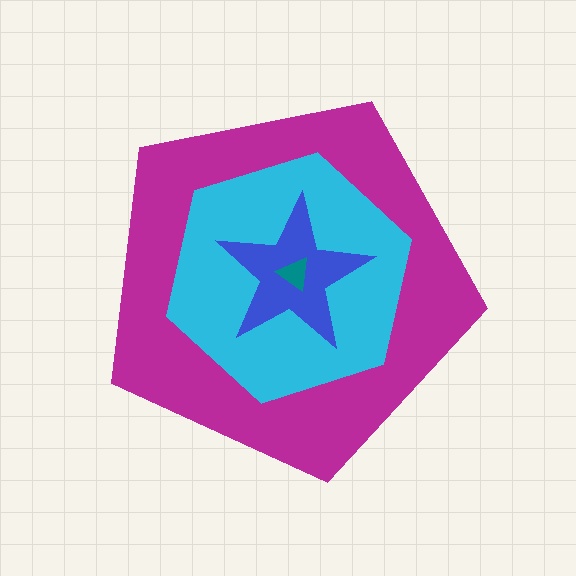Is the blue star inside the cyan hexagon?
Yes.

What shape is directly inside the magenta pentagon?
The cyan hexagon.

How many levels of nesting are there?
4.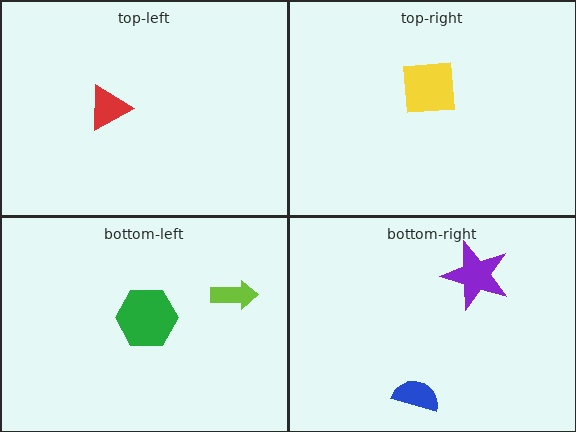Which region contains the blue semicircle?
The bottom-right region.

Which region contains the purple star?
The bottom-right region.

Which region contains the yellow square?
The top-right region.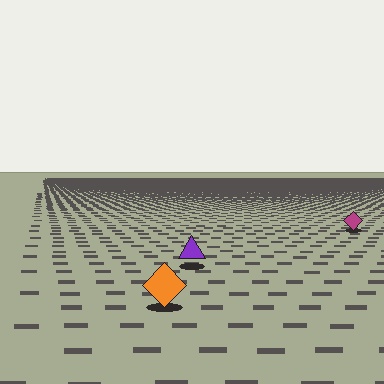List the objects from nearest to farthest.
From nearest to farthest: the orange diamond, the purple triangle, the magenta diamond.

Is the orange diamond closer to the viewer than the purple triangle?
Yes. The orange diamond is closer — you can tell from the texture gradient: the ground texture is coarser near it.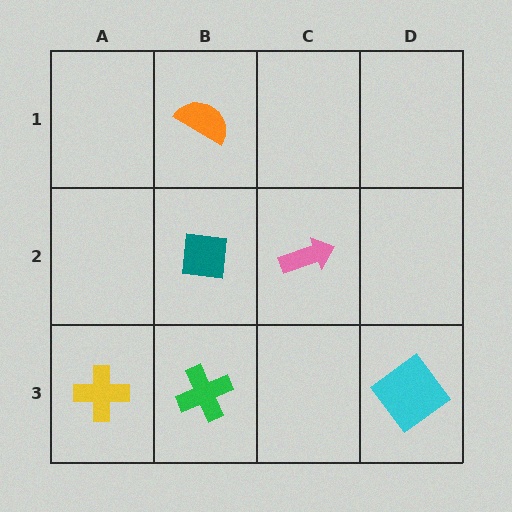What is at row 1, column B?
An orange semicircle.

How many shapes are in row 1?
1 shape.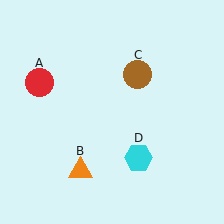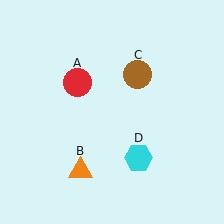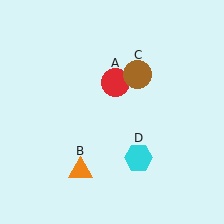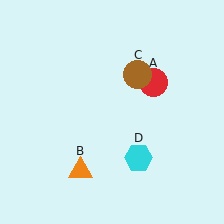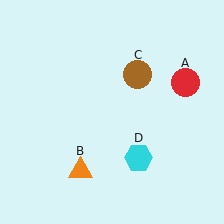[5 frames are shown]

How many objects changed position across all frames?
1 object changed position: red circle (object A).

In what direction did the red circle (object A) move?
The red circle (object A) moved right.